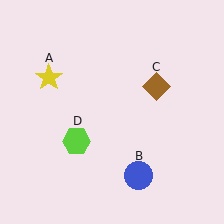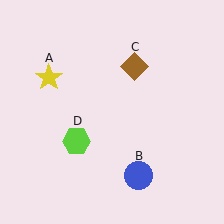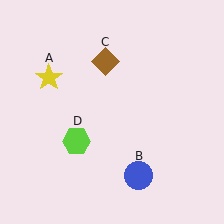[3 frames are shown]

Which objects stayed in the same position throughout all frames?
Yellow star (object A) and blue circle (object B) and lime hexagon (object D) remained stationary.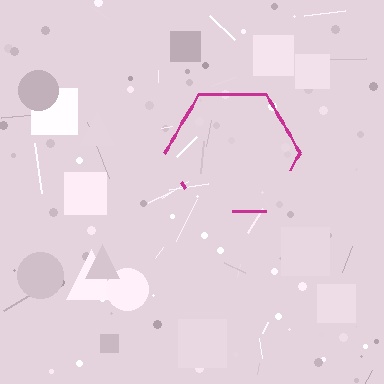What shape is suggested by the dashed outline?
The dashed outline suggests a hexagon.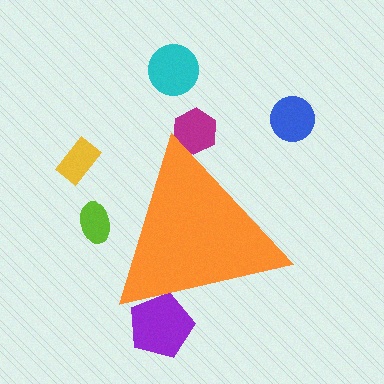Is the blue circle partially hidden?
No, the blue circle is fully visible.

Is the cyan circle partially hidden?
No, the cyan circle is fully visible.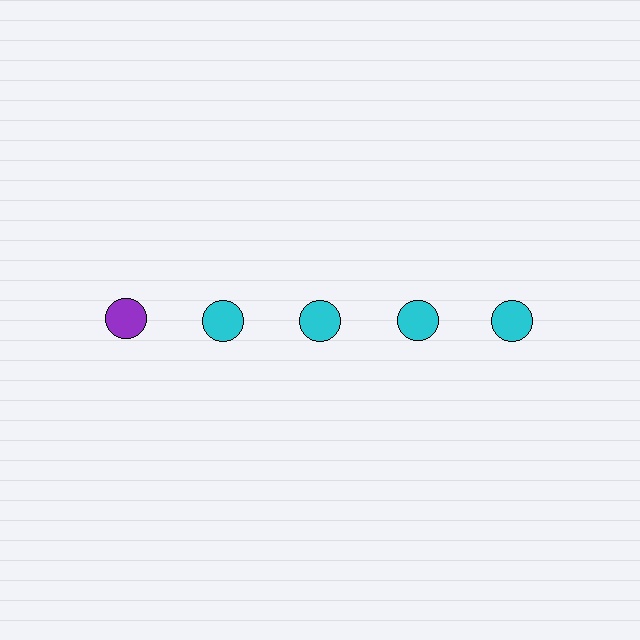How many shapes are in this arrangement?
There are 5 shapes arranged in a grid pattern.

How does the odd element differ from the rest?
It has a different color: purple instead of cyan.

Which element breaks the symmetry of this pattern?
The purple circle in the top row, leftmost column breaks the symmetry. All other shapes are cyan circles.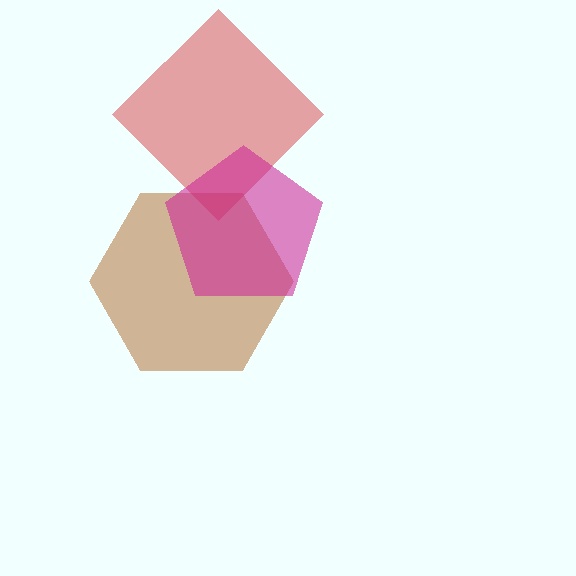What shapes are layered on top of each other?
The layered shapes are: a brown hexagon, a red diamond, a magenta pentagon.